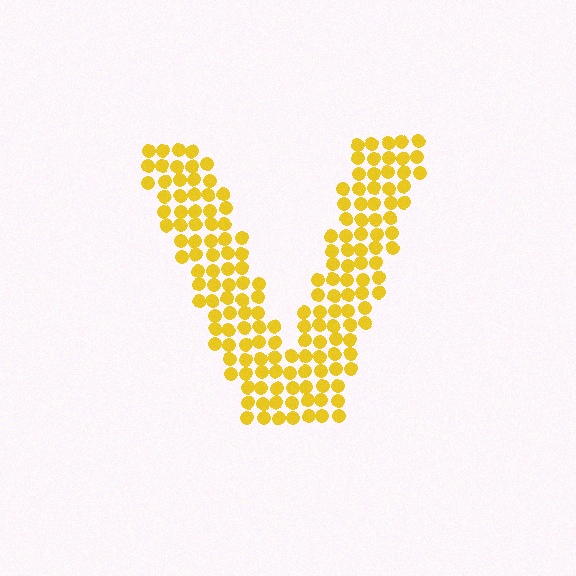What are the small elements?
The small elements are circles.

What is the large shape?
The large shape is the letter V.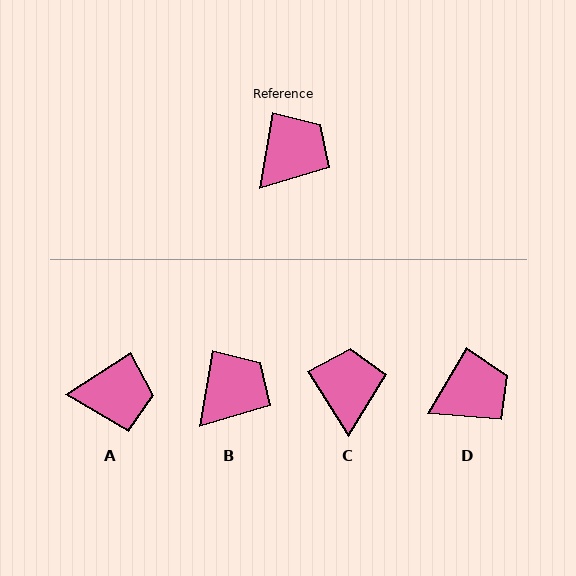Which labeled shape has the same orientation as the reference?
B.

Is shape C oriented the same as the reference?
No, it is off by about 42 degrees.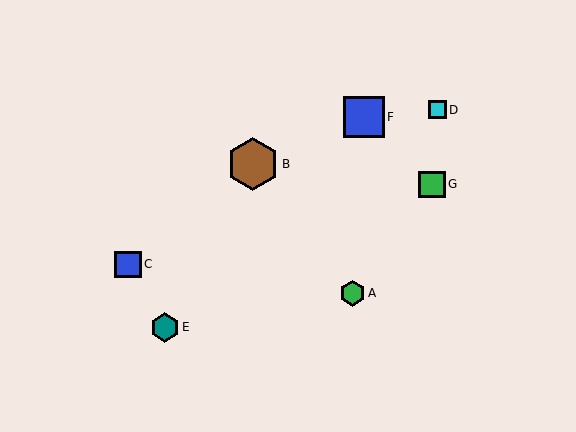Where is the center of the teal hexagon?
The center of the teal hexagon is at (165, 327).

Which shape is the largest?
The brown hexagon (labeled B) is the largest.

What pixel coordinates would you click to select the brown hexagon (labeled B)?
Click at (253, 164) to select the brown hexagon B.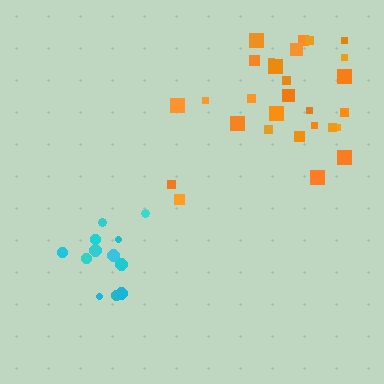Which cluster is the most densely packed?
Cyan.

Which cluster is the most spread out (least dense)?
Orange.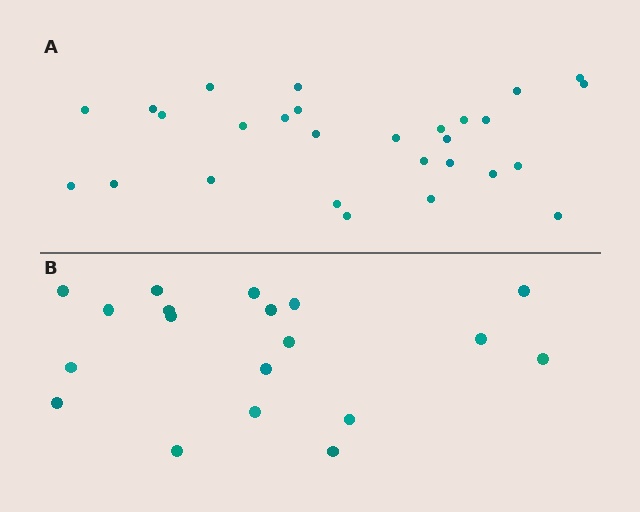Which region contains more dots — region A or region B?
Region A (the top region) has more dots.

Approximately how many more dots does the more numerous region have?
Region A has roughly 8 or so more dots than region B.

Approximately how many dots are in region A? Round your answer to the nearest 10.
About 30 dots. (The exact count is 28, which rounds to 30.)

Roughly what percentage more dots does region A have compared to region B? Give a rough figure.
About 45% more.